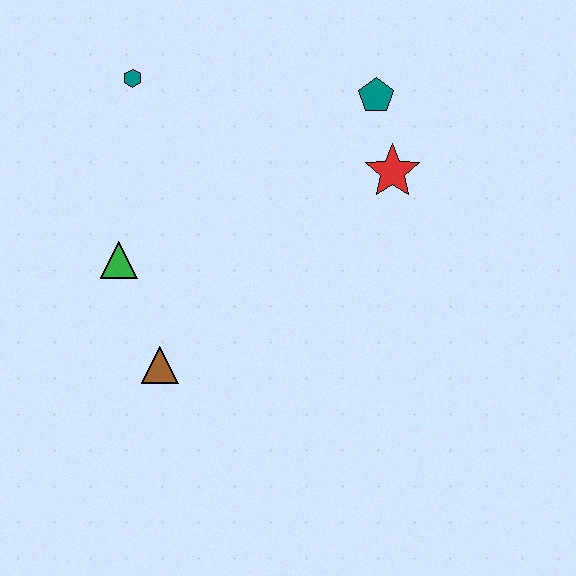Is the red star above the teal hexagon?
No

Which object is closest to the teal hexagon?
The green triangle is closest to the teal hexagon.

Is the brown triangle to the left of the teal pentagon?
Yes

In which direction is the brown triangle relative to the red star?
The brown triangle is to the left of the red star.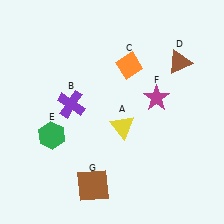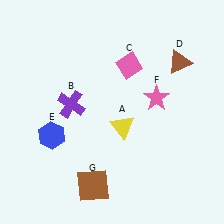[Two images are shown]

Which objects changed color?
C changed from orange to pink. E changed from green to blue. F changed from magenta to pink.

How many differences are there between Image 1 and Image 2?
There are 3 differences between the two images.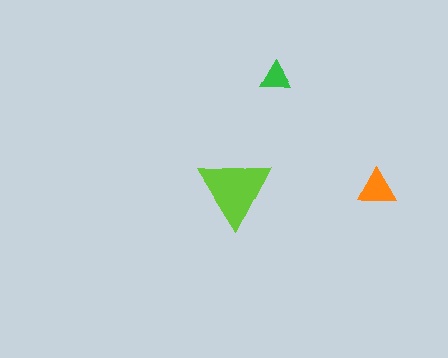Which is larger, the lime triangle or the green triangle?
The lime one.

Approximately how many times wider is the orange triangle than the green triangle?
About 1.5 times wider.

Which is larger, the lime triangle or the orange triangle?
The lime one.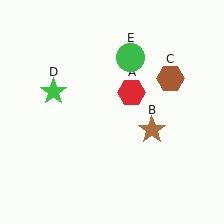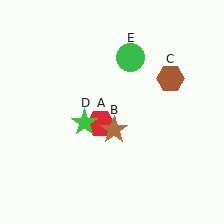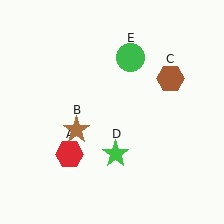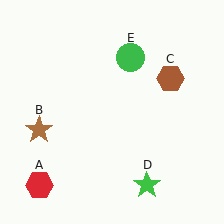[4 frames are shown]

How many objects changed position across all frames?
3 objects changed position: red hexagon (object A), brown star (object B), green star (object D).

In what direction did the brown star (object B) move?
The brown star (object B) moved left.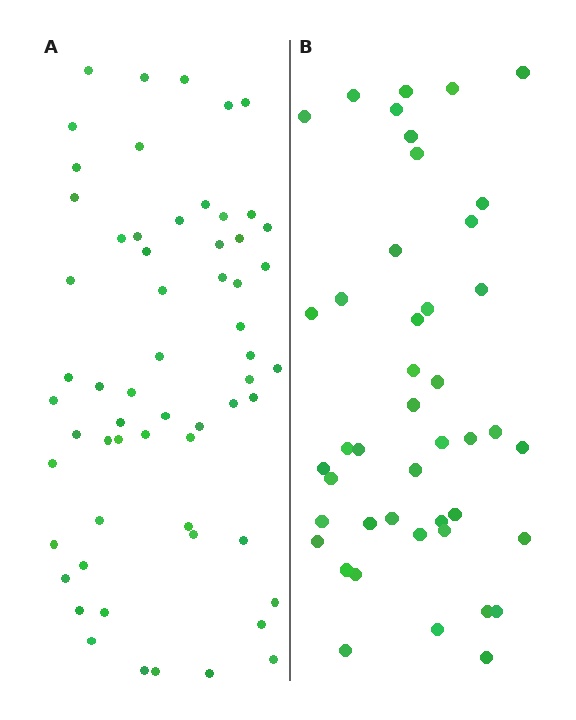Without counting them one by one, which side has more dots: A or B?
Region A (the left region) has more dots.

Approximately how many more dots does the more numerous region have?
Region A has approximately 15 more dots than region B.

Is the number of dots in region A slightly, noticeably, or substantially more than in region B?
Region A has noticeably more, but not dramatically so. The ratio is roughly 1.4 to 1.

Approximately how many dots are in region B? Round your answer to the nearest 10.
About 40 dots. (The exact count is 44, which rounds to 40.)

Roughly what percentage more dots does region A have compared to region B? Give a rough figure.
About 35% more.